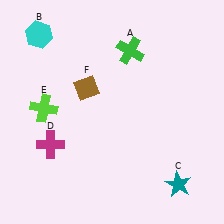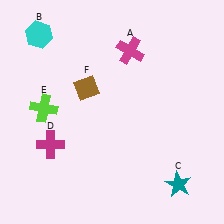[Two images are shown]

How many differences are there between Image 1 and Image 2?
There is 1 difference between the two images.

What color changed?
The cross (A) changed from green in Image 1 to magenta in Image 2.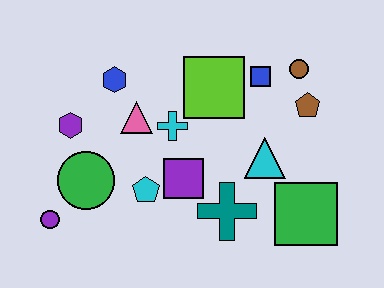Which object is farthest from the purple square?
The brown circle is farthest from the purple square.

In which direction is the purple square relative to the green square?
The purple square is to the left of the green square.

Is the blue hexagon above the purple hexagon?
Yes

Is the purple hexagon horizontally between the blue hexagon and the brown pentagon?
No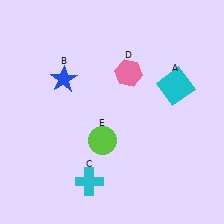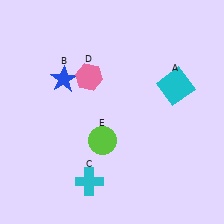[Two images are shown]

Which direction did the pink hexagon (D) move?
The pink hexagon (D) moved left.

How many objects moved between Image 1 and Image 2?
1 object moved between the two images.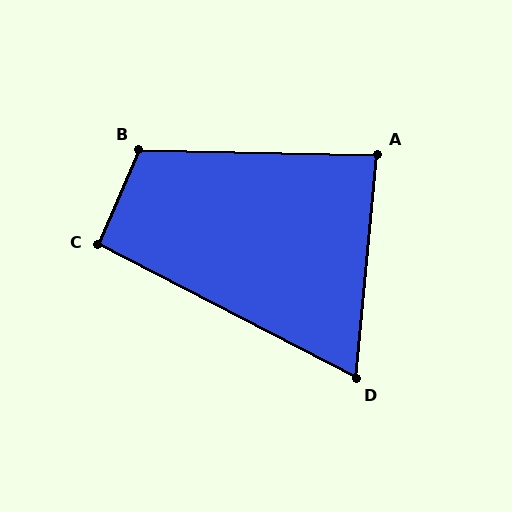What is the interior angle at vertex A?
Approximately 86 degrees (approximately right).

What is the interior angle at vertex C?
Approximately 94 degrees (approximately right).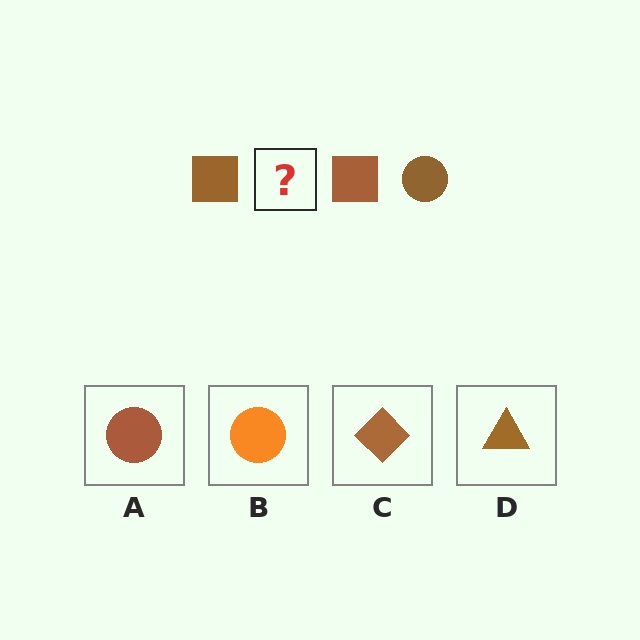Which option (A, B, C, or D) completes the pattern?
A.